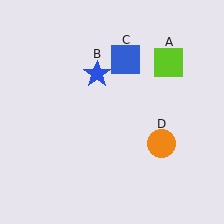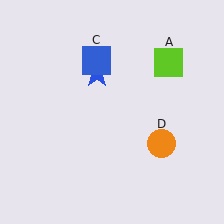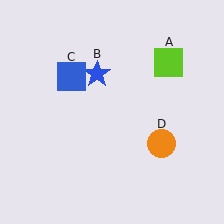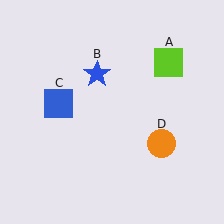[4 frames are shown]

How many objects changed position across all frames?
1 object changed position: blue square (object C).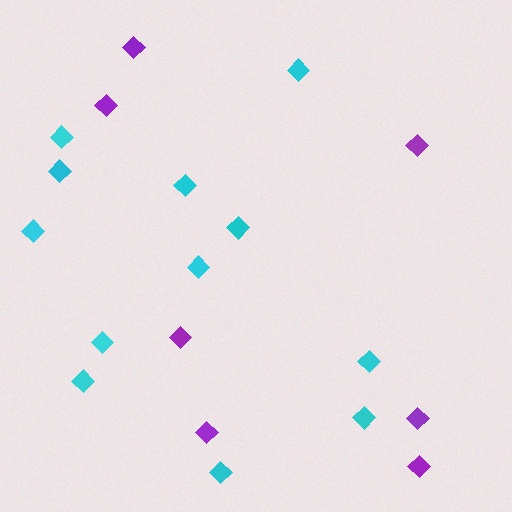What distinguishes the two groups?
There are 2 groups: one group of purple diamonds (7) and one group of cyan diamonds (12).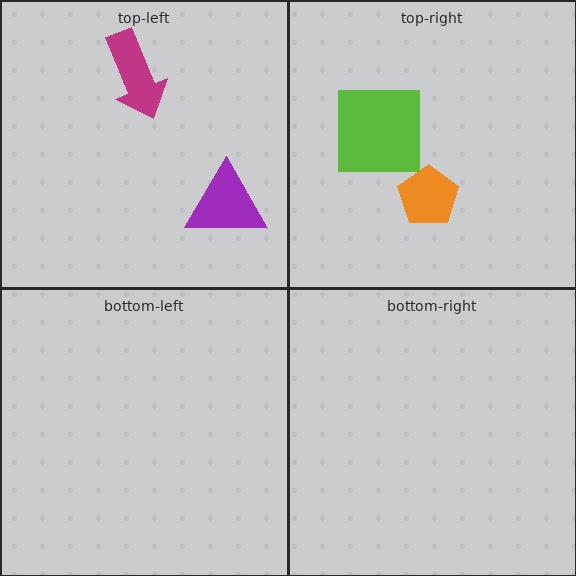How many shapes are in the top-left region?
2.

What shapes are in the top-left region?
The purple triangle, the magenta arrow.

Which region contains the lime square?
The top-right region.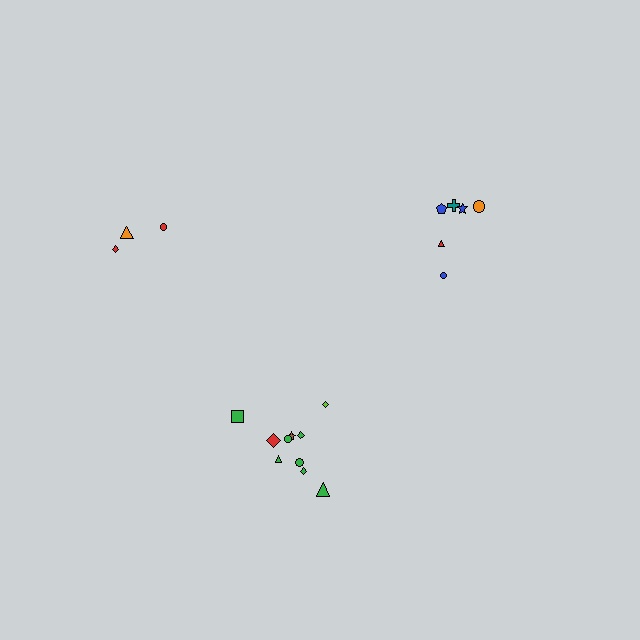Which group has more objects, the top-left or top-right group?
The top-right group.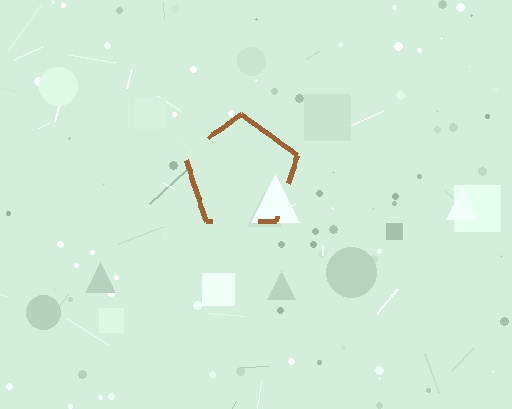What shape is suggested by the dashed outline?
The dashed outline suggests a pentagon.